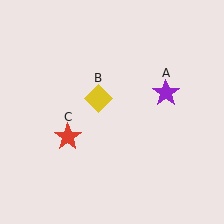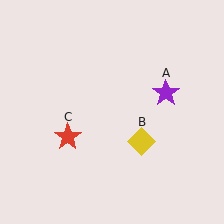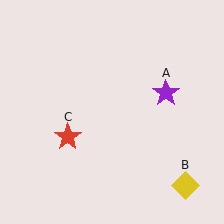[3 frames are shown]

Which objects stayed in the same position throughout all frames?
Purple star (object A) and red star (object C) remained stationary.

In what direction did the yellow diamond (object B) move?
The yellow diamond (object B) moved down and to the right.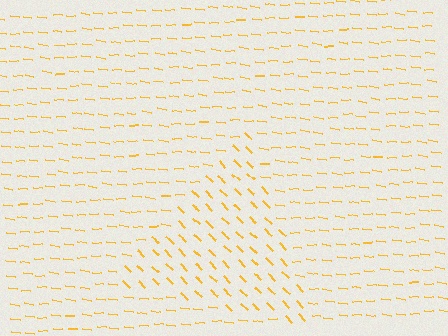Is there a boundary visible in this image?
Yes, there is a texture boundary formed by a change in line orientation.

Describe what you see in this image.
The image is filled with small yellow line segments. A triangle region in the image has lines oriented differently from the surrounding lines, creating a visible texture boundary.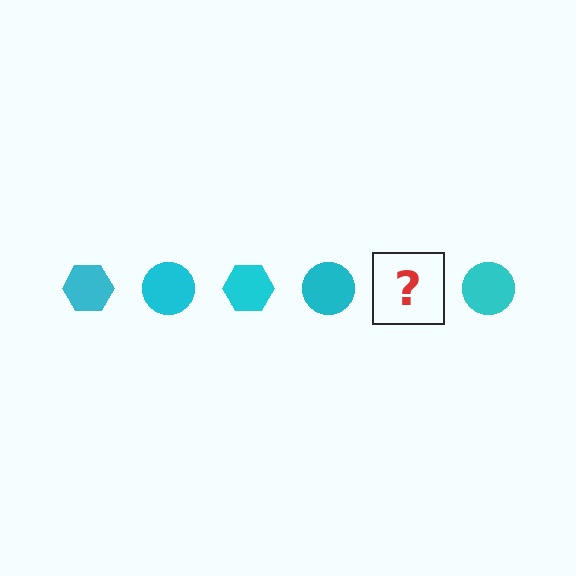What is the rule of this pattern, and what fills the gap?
The rule is that the pattern cycles through hexagon, circle shapes in cyan. The gap should be filled with a cyan hexagon.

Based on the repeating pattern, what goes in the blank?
The blank should be a cyan hexagon.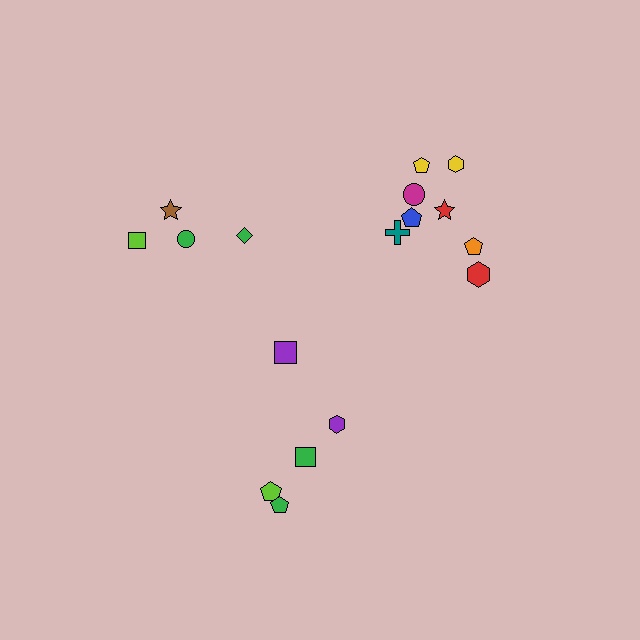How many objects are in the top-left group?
There are 4 objects.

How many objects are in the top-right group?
There are 8 objects.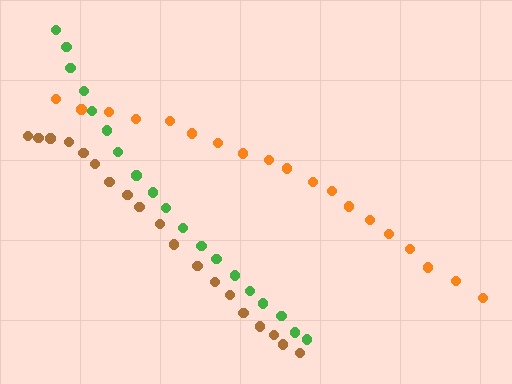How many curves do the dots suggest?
There are 3 distinct paths.